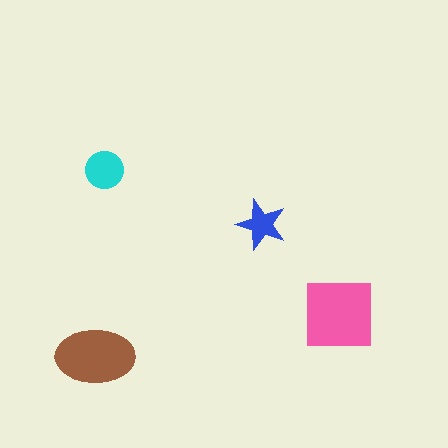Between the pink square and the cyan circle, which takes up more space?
The pink square.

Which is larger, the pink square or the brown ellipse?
The pink square.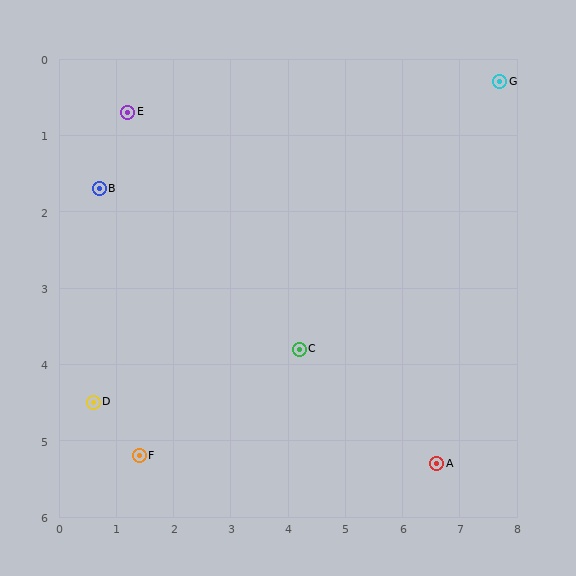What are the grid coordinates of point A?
Point A is at approximately (6.6, 5.3).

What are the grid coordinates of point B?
Point B is at approximately (0.7, 1.7).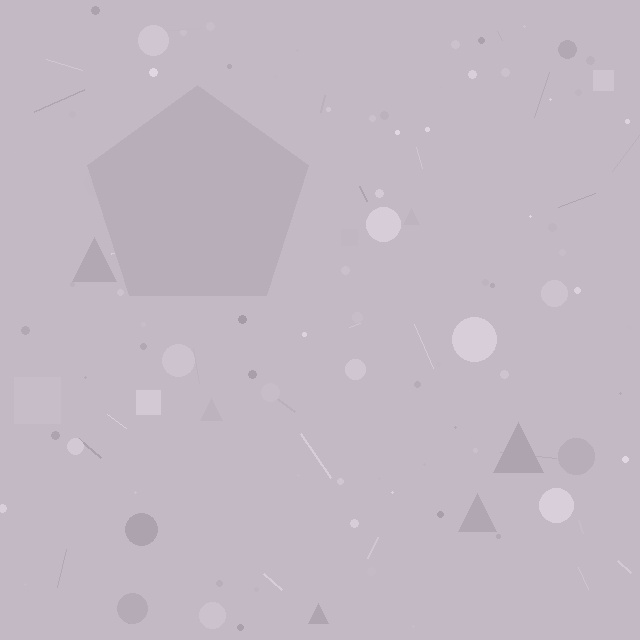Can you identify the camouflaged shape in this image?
The camouflaged shape is a pentagon.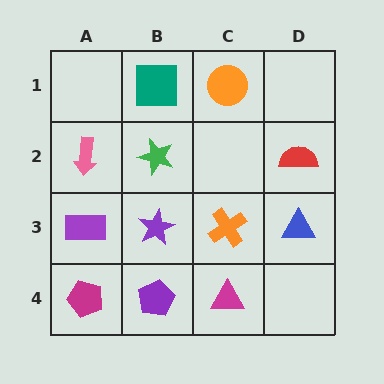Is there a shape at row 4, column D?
No, that cell is empty.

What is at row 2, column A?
A pink arrow.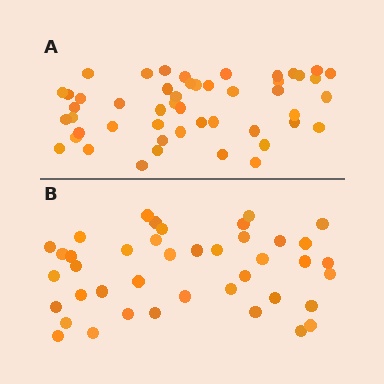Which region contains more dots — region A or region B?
Region A (the top region) has more dots.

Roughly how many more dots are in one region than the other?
Region A has roughly 8 or so more dots than region B.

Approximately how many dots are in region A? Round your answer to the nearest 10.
About 50 dots. (The exact count is 49, which rounds to 50.)